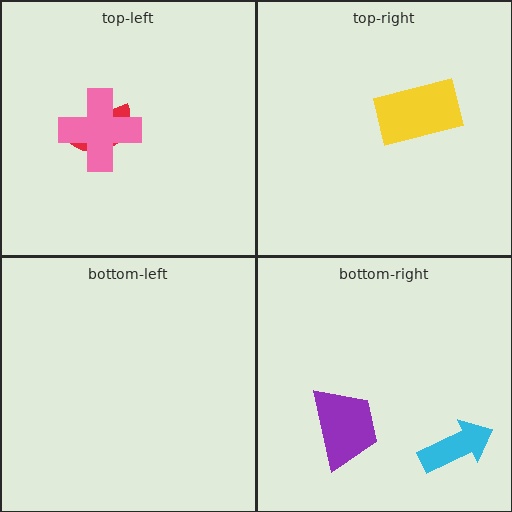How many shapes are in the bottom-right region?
2.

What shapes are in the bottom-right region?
The cyan arrow, the purple trapezoid.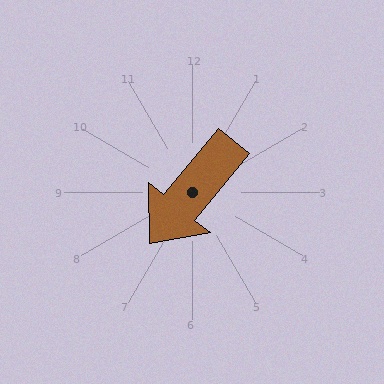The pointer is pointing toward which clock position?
Roughly 7 o'clock.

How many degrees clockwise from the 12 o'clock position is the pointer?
Approximately 219 degrees.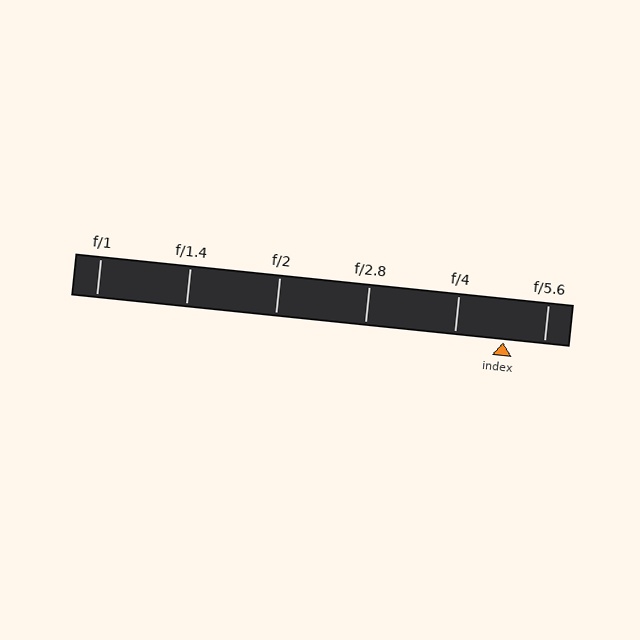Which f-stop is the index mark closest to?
The index mark is closest to f/5.6.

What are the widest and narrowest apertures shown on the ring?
The widest aperture shown is f/1 and the narrowest is f/5.6.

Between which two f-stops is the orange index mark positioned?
The index mark is between f/4 and f/5.6.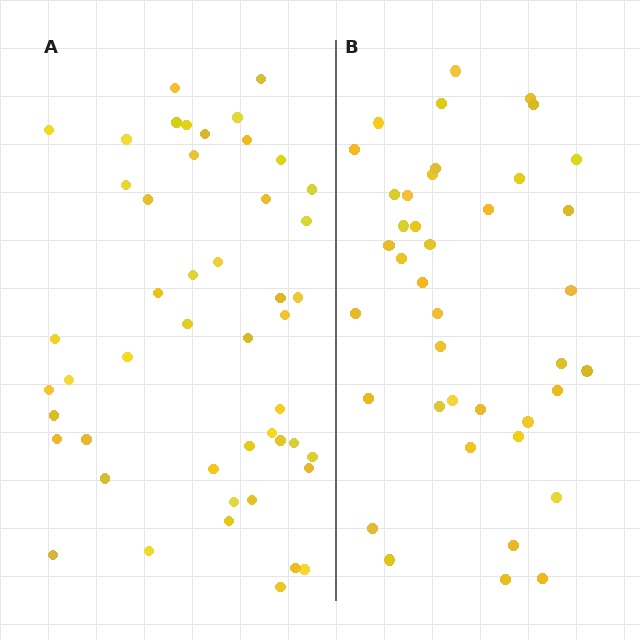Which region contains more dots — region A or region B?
Region A (the left region) has more dots.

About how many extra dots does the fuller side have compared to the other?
Region A has roughly 8 or so more dots than region B.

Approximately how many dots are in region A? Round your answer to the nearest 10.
About 50 dots. (The exact count is 48, which rounds to 50.)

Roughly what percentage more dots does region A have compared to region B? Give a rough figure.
About 20% more.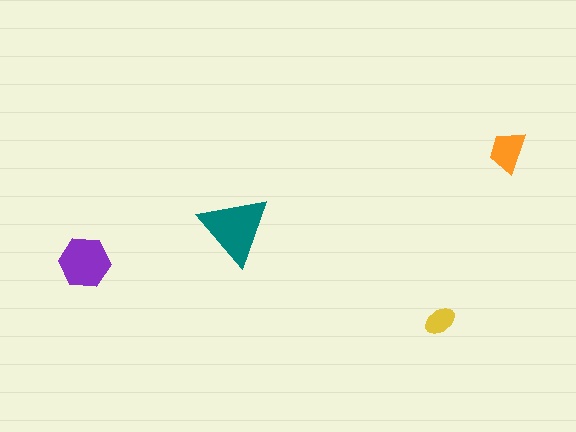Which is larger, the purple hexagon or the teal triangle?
The teal triangle.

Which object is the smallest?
The yellow ellipse.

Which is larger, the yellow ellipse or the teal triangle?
The teal triangle.